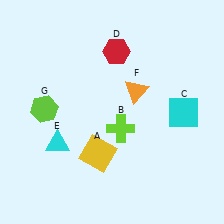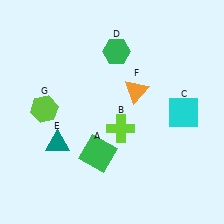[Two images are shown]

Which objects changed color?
A changed from yellow to green. D changed from red to green. E changed from cyan to teal.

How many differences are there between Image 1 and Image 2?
There are 3 differences between the two images.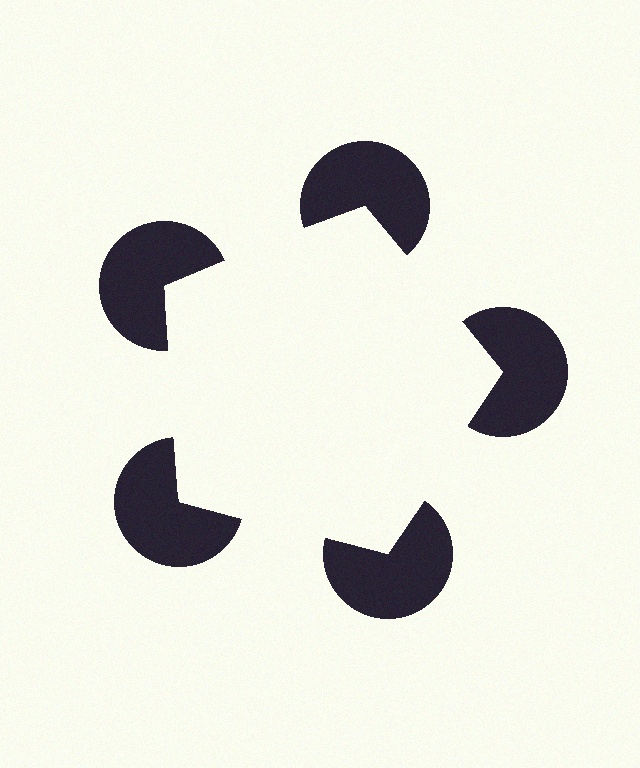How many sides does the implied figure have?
5 sides.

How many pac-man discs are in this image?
There are 5 — one at each vertex of the illusory pentagon.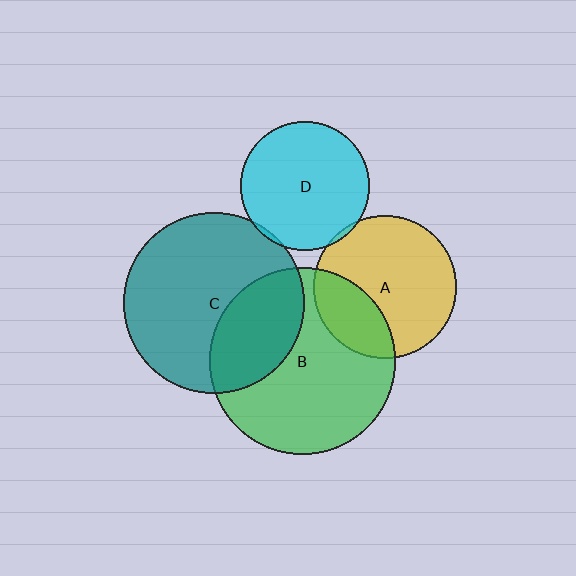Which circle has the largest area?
Circle B (green).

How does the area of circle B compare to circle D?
Approximately 2.1 times.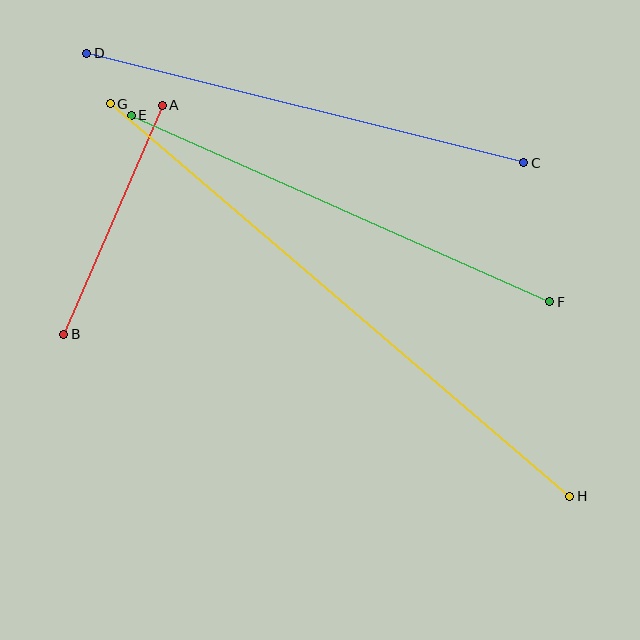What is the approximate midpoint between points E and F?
The midpoint is at approximately (341, 208) pixels.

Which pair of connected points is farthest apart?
Points G and H are farthest apart.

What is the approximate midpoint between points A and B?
The midpoint is at approximately (113, 220) pixels.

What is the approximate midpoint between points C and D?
The midpoint is at approximately (305, 108) pixels.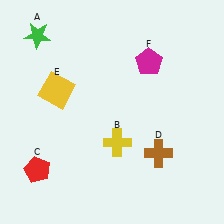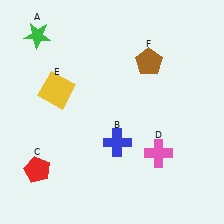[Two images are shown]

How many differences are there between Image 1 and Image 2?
There are 3 differences between the two images.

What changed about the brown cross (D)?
In Image 1, D is brown. In Image 2, it changed to pink.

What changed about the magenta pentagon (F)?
In Image 1, F is magenta. In Image 2, it changed to brown.